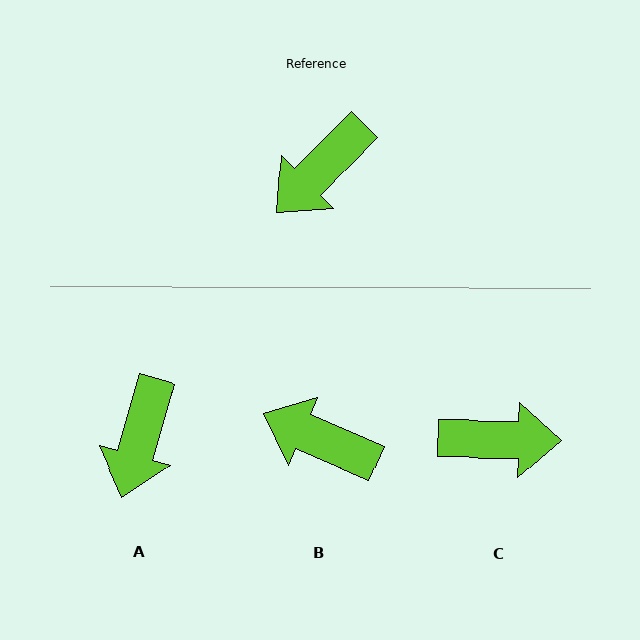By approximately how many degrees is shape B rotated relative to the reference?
Approximately 69 degrees clockwise.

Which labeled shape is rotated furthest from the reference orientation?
C, about 134 degrees away.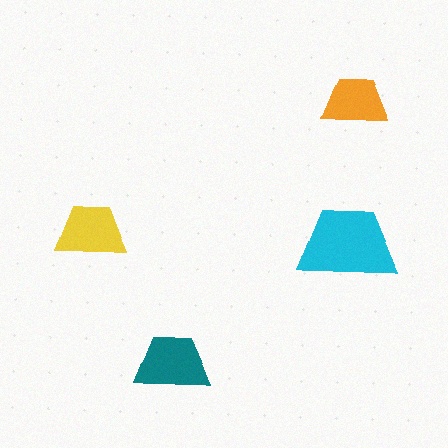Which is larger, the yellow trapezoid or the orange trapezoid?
The yellow one.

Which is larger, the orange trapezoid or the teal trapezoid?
The teal one.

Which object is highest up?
The orange trapezoid is topmost.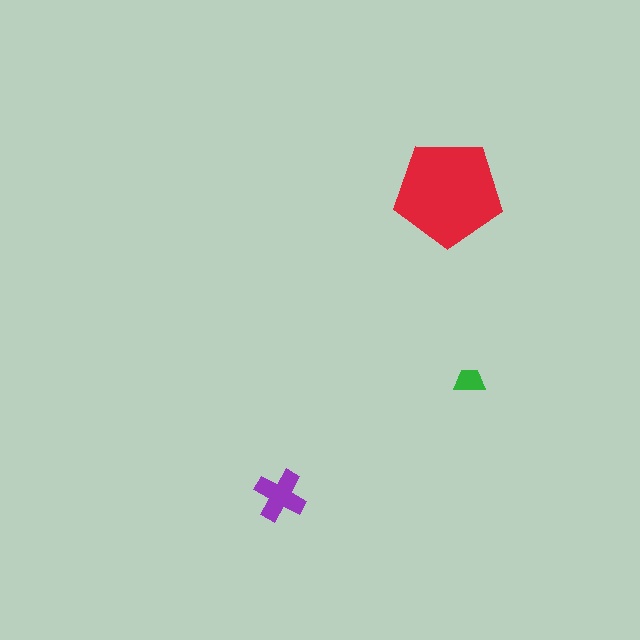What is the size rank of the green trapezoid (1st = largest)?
3rd.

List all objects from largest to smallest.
The red pentagon, the purple cross, the green trapezoid.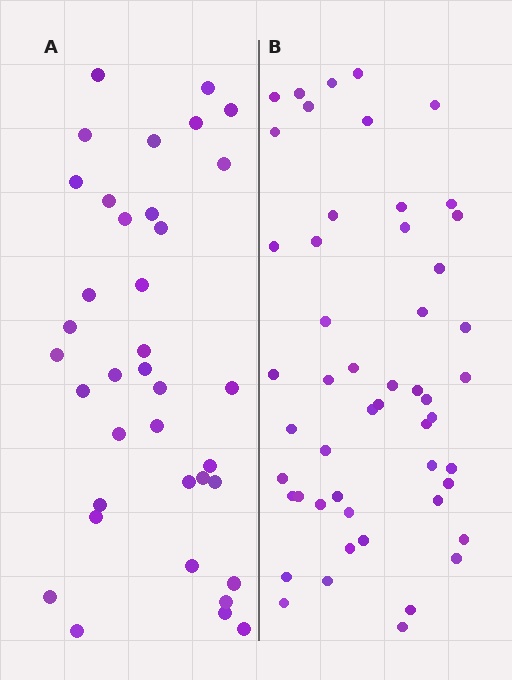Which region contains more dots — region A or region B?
Region B (the right region) has more dots.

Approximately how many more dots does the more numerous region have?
Region B has approximately 15 more dots than region A.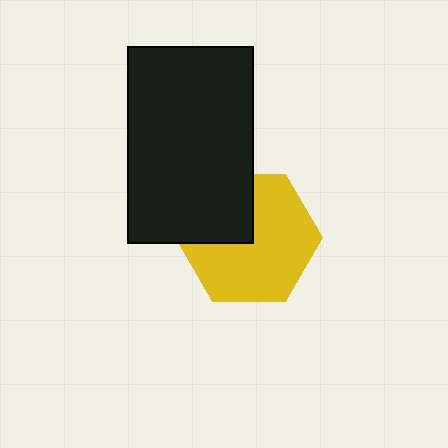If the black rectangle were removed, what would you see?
You would see the complete yellow hexagon.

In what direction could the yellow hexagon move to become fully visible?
The yellow hexagon could move toward the lower-right. That would shift it out from behind the black rectangle entirely.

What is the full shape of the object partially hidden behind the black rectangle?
The partially hidden object is a yellow hexagon.